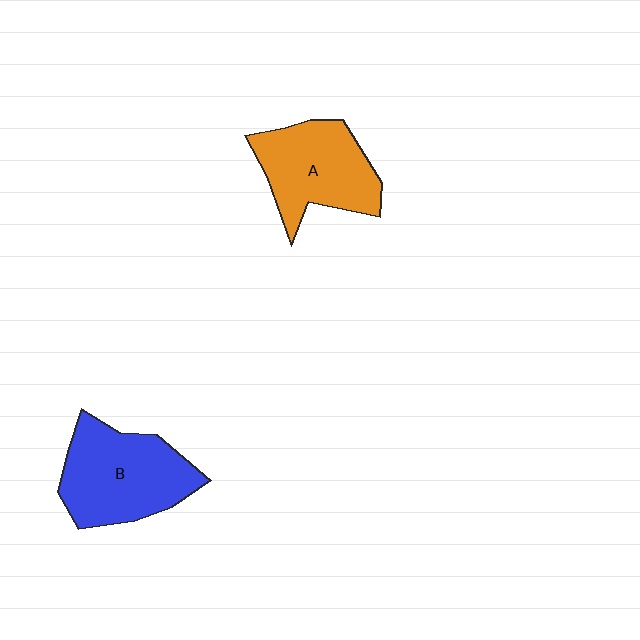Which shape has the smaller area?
Shape A (orange).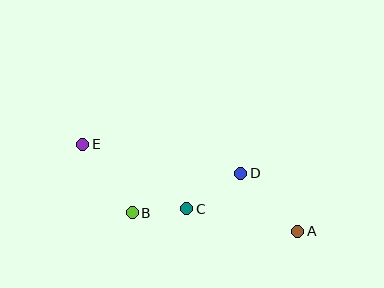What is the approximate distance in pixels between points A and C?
The distance between A and C is approximately 113 pixels.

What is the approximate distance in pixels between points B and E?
The distance between B and E is approximately 84 pixels.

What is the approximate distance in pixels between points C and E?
The distance between C and E is approximately 122 pixels.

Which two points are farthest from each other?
Points A and E are farthest from each other.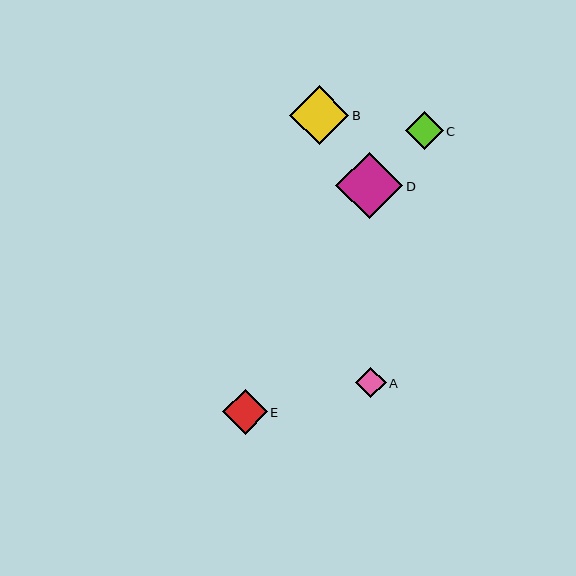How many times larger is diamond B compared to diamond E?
Diamond B is approximately 1.3 times the size of diamond E.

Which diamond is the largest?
Diamond D is the largest with a size of approximately 67 pixels.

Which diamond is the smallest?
Diamond A is the smallest with a size of approximately 30 pixels.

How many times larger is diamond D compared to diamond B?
Diamond D is approximately 1.1 times the size of diamond B.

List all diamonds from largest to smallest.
From largest to smallest: D, B, E, C, A.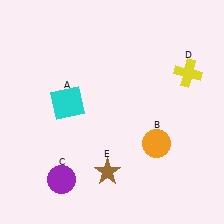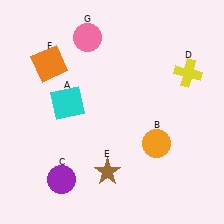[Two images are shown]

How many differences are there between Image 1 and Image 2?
There are 2 differences between the two images.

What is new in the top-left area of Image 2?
A pink circle (G) was added in the top-left area of Image 2.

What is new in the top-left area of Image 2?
An orange square (F) was added in the top-left area of Image 2.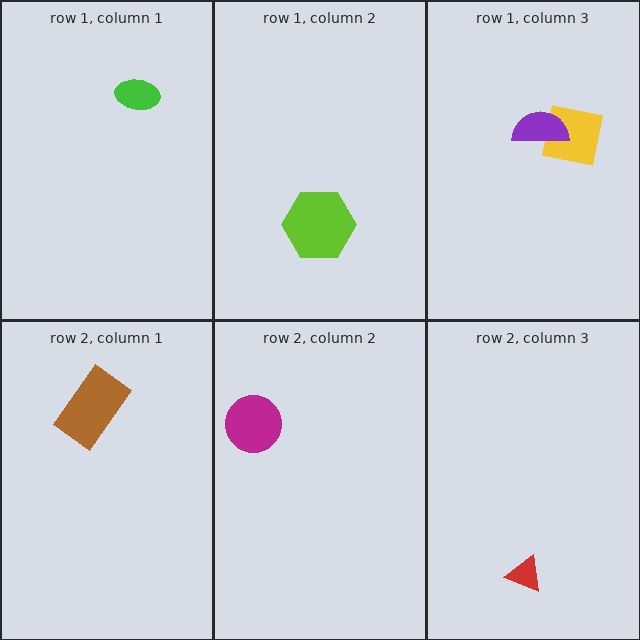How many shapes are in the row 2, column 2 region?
1.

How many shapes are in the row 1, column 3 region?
2.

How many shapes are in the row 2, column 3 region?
1.